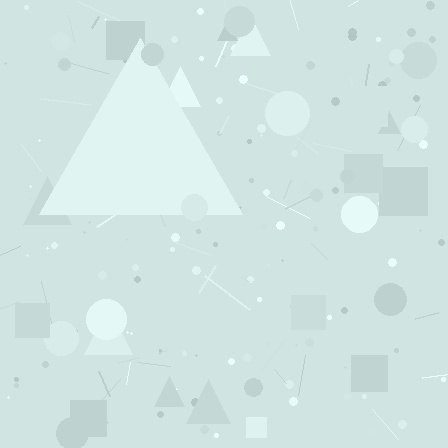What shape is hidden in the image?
A triangle is hidden in the image.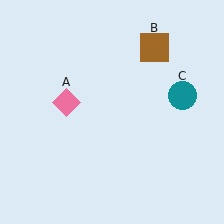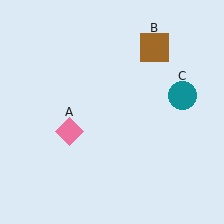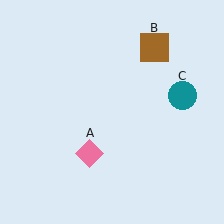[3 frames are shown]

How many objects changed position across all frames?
1 object changed position: pink diamond (object A).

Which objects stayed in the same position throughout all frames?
Brown square (object B) and teal circle (object C) remained stationary.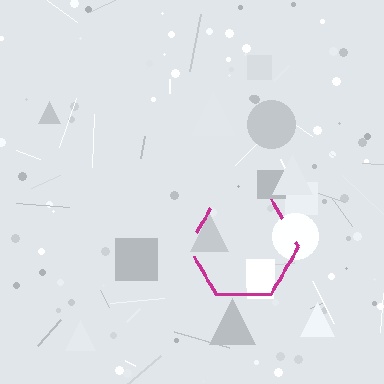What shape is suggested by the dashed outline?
The dashed outline suggests a hexagon.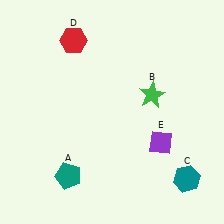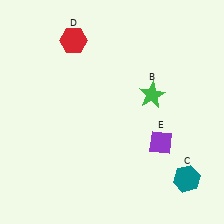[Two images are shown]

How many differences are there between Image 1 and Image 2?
There is 1 difference between the two images.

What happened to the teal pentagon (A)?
The teal pentagon (A) was removed in Image 2. It was in the bottom-left area of Image 1.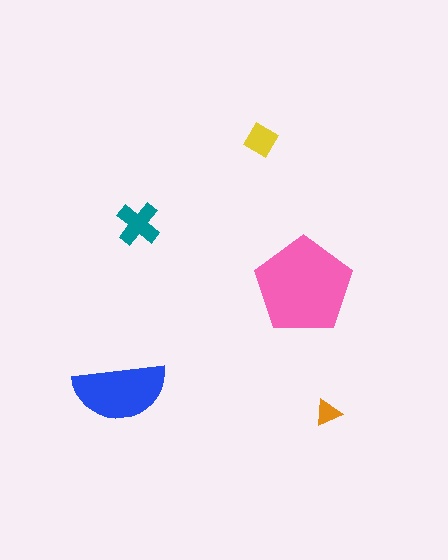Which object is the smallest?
The orange triangle.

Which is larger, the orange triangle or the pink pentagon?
The pink pentagon.